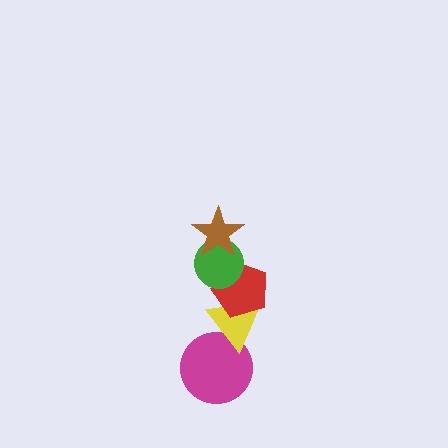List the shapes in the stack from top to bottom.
From top to bottom: the brown star, the green circle, the red pentagon, the yellow triangle, the magenta circle.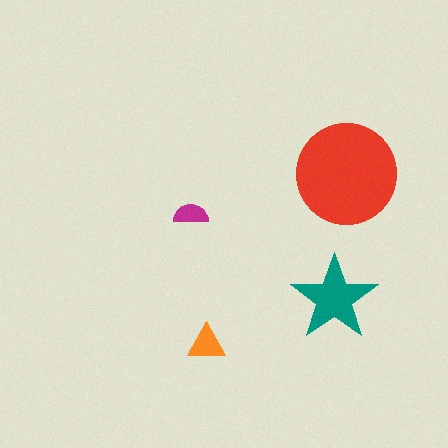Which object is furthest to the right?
The red circle is rightmost.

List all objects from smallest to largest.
The magenta semicircle, the orange triangle, the teal star, the red circle.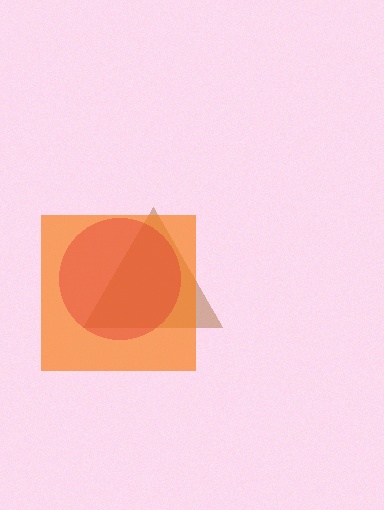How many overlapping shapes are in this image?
There are 3 overlapping shapes in the image.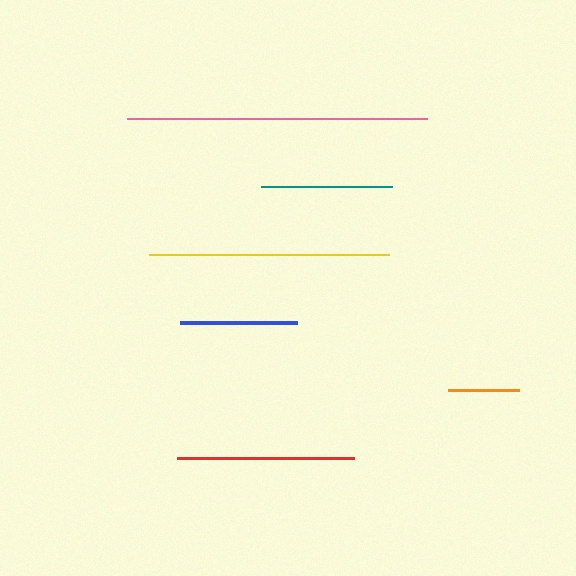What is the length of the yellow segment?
The yellow segment is approximately 241 pixels long.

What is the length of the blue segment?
The blue segment is approximately 116 pixels long.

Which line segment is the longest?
The pink line is the longest at approximately 300 pixels.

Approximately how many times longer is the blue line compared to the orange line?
The blue line is approximately 1.6 times the length of the orange line.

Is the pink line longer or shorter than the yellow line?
The pink line is longer than the yellow line.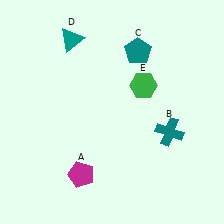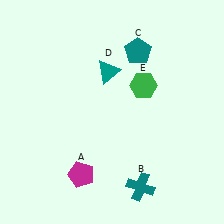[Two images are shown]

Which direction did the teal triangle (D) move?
The teal triangle (D) moved right.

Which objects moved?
The objects that moved are: the teal cross (B), the teal triangle (D).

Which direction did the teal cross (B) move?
The teal cross (B) moved down.